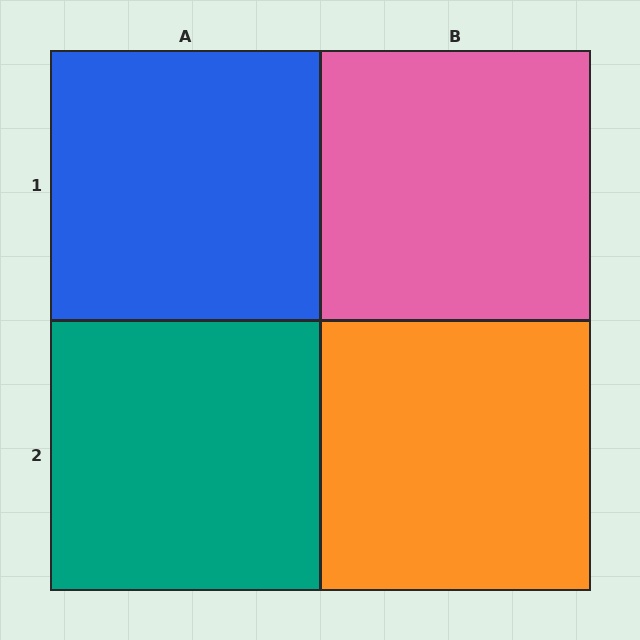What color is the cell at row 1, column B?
Pink.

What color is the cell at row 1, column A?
Blue.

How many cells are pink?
1 cell is pink.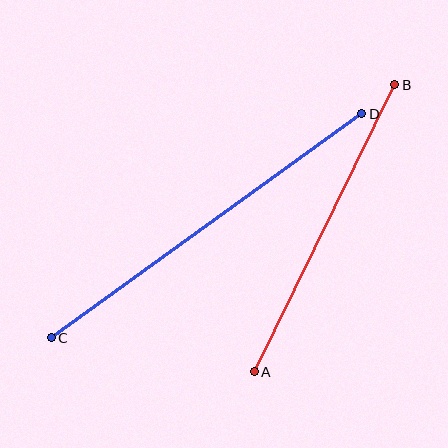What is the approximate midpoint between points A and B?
The midpoint is at approximately (325, 228) pixels.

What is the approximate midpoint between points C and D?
The midpoint is at approximately (206, 226) pixels.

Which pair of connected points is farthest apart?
Points C and D are farthest apart.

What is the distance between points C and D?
The distance is approximately 383 pixels.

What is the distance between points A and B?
The distance is approximately 319 pixels.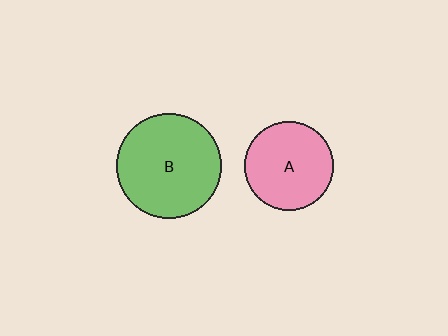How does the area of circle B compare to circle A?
Approximately 1.4 times.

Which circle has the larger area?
Circle B (green).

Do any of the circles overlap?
No, none of the circles overlap.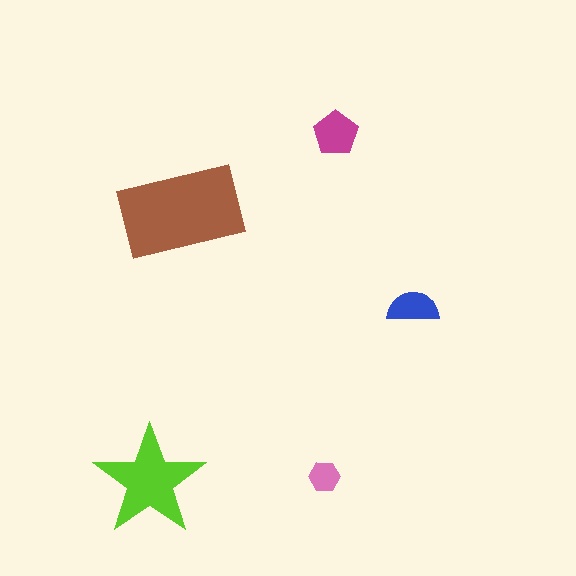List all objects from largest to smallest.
The brown rectangle, the lime star, the magenta pentagon, the blue semicircle, the pink hexagon.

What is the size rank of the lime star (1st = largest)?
2nd.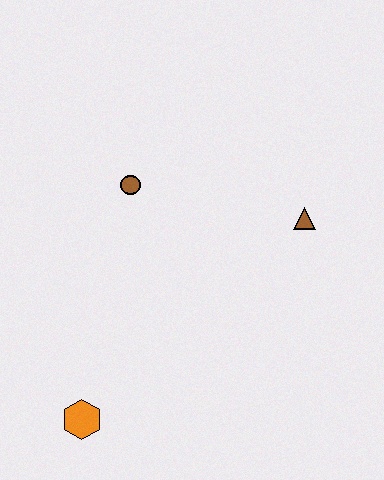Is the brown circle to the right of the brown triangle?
No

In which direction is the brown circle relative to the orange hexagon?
The brown circle is above the orange hexagon.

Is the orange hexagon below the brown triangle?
Yes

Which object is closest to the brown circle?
The brown triangle is closest to the brown circle.